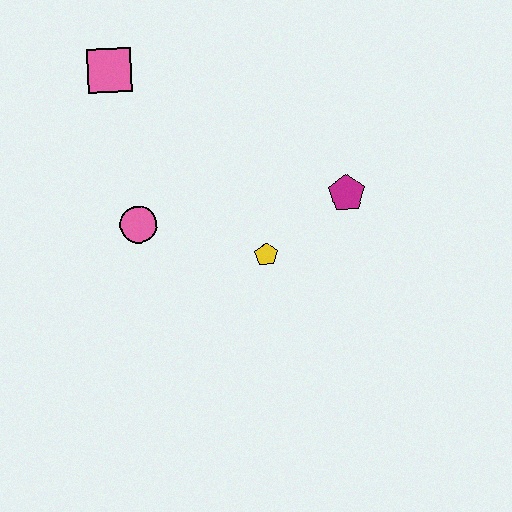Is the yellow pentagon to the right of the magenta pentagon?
No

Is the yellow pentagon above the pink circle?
No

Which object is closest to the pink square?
The pink circle is closest to the pink square.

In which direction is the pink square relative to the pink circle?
The pink square is above the pink circle.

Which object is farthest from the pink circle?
The magenta pentagon is farthest from the pink circle.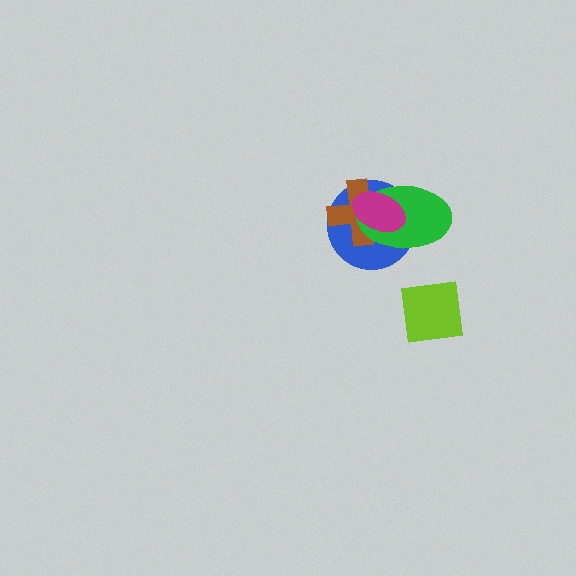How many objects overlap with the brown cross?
3 objects overlap with the brown cross.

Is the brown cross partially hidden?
Yes, it is partially covered by another shape.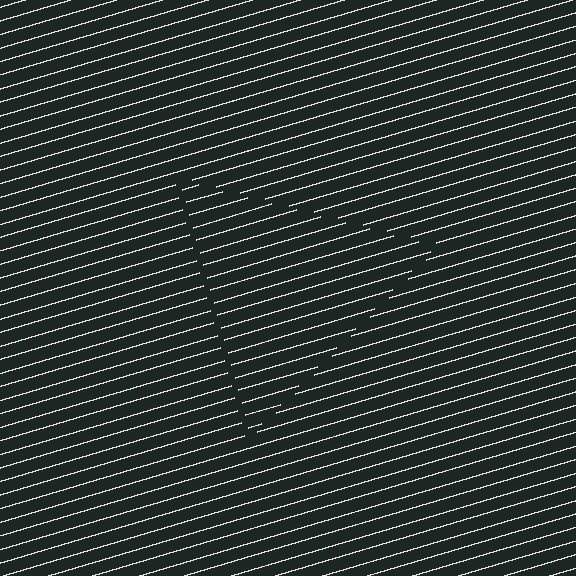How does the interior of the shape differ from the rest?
The interior of the shape contains the same grating, shifted by half a period — the contour is defined by the phase discontinuity where line-ends from the inner and outer gratings abut.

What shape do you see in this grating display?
An illusory triangle. The interior of the shape contains the same grating, shifted by half a period — the contour is defined by the phase discontinuity where line-ends from the inner and outer gratings abut.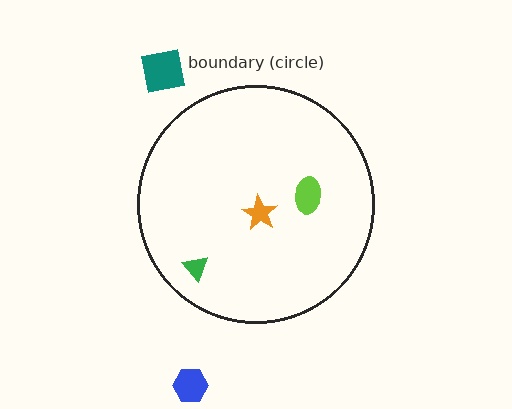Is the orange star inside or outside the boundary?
Inside.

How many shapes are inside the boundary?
3 inside, 2 outside.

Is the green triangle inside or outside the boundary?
Inside.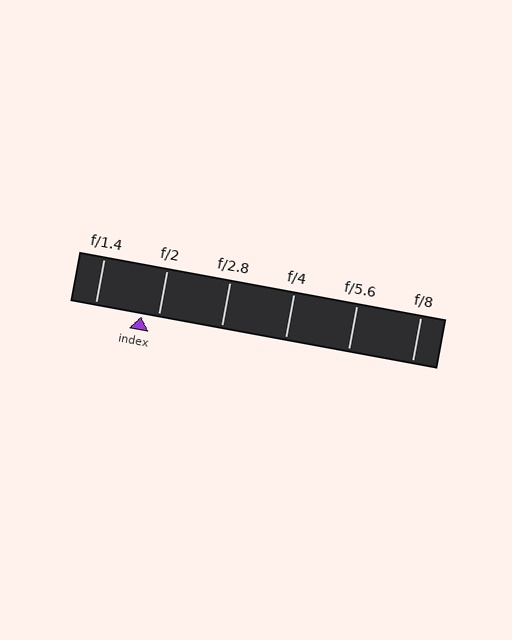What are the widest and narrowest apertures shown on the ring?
The widest aperture shown is f/1.4 and the narrowest is f/8.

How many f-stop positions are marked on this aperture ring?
There are 6 f-stop positions marked.